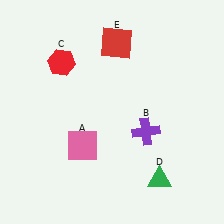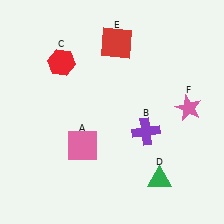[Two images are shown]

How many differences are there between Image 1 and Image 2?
There is 1 difference between the two images.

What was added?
A pink star (F) was added in Image 2.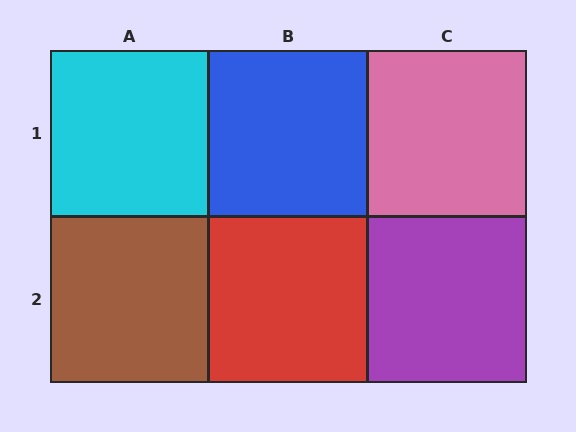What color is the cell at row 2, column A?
Brown.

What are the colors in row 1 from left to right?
Cyan, blue, pink.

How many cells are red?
1 cell is red.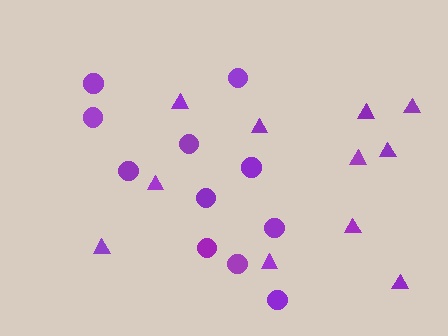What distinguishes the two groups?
There are 2 groups: one group of circles (11) and one group of triangles (11).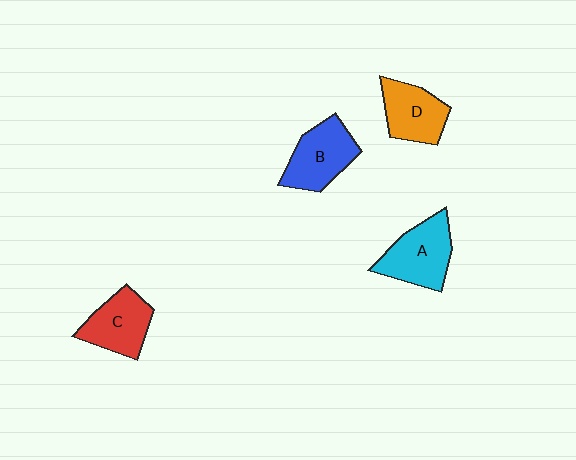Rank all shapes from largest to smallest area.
From largest to smallest: A (cyan), B (blue), C (red), D (orange).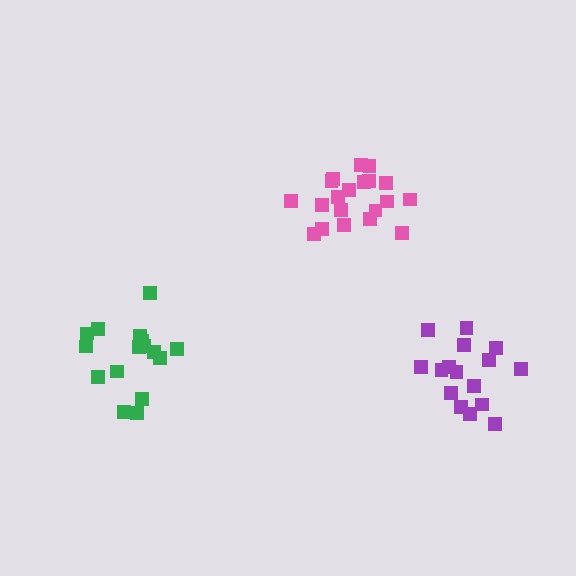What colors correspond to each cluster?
The clusters are colored: pink, green, purple.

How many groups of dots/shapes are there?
There are 3 groups.